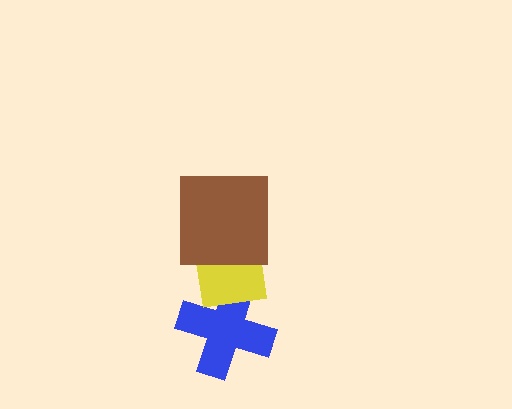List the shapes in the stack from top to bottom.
From top to bottom: the brown square, the yellow square, the blue cross.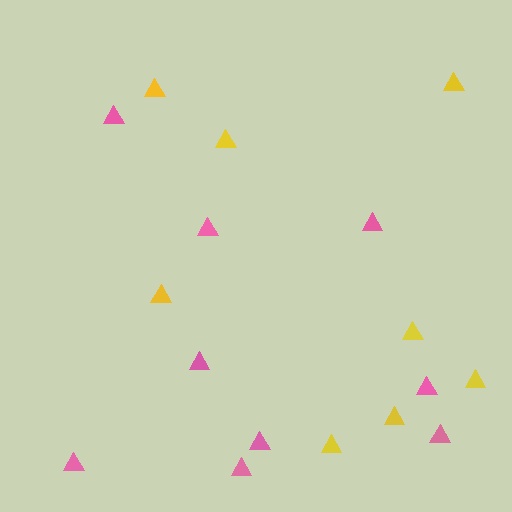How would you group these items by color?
There are 2 groups: one group of yellow triangles (8) and one group of pink triangles (9).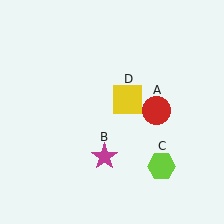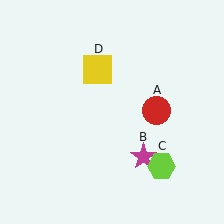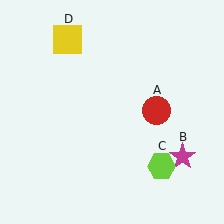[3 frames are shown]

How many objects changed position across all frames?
2 objects changed position: magenta star (object B), yellow square (object D).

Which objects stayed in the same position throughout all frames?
Red circle (object A) and lime hexagon (object C) remained stationary.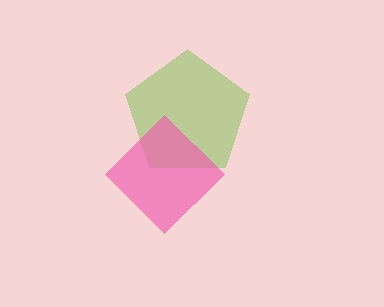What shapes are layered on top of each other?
The layered shapes are: a lime pentagon, a pink diamond.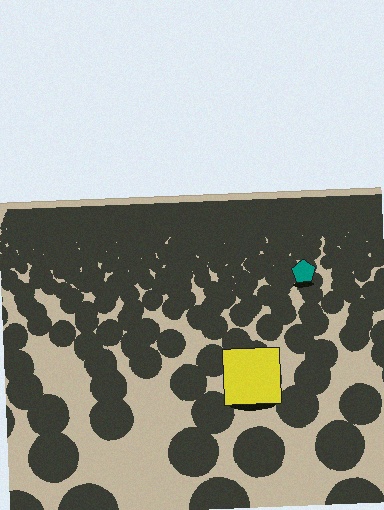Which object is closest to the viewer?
The yellow square is closest. The texture marks near it are larger and more spread out.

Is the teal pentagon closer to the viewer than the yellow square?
No. The yellow square is closer — you can tell from the texture gradient: the ground texture is coarser near it.